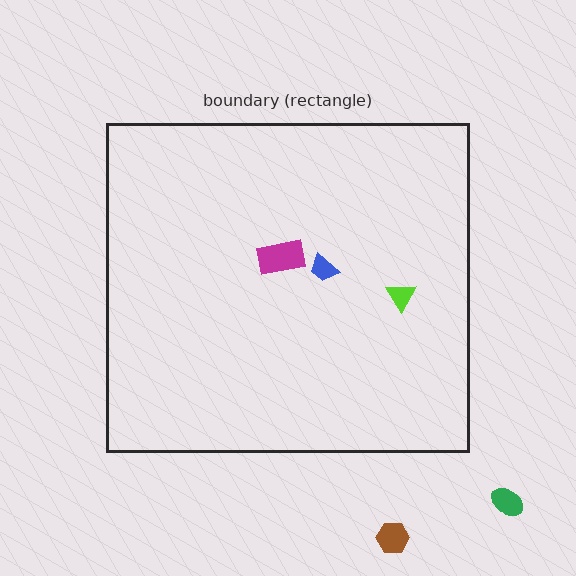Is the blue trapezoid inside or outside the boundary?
Inside.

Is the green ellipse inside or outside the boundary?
Outside.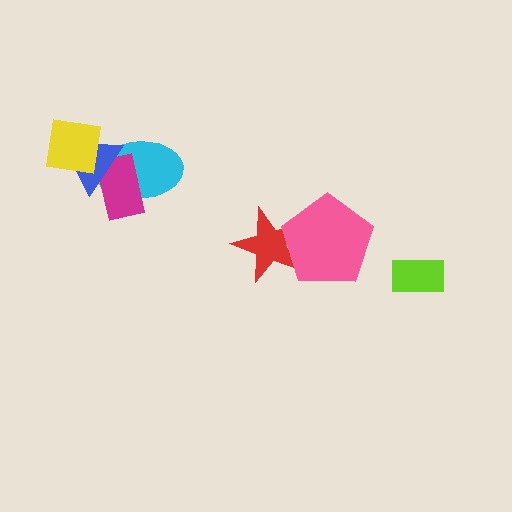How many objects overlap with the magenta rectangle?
2 objects overlap with the magenta rectangle.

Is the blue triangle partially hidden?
Yes, it is partially covered by another shape.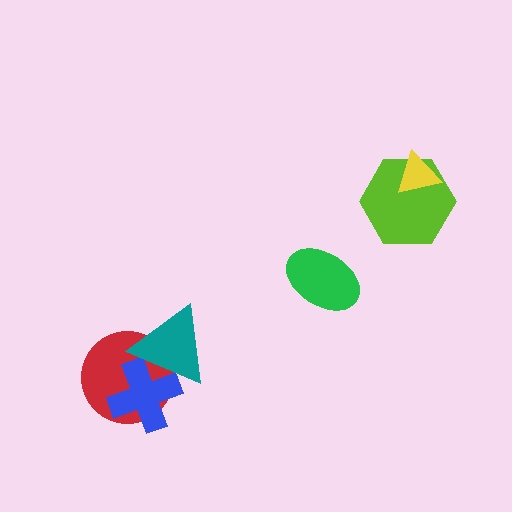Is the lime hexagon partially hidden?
Yes, it is partially covered by another shape.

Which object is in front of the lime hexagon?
The yellow triangle is in front of the lime hexagon.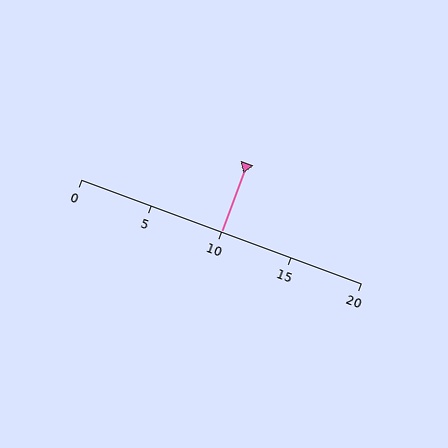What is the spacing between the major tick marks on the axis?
The major ticks are spaced 5 apart.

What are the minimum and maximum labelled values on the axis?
The axis runs from 0 to 20.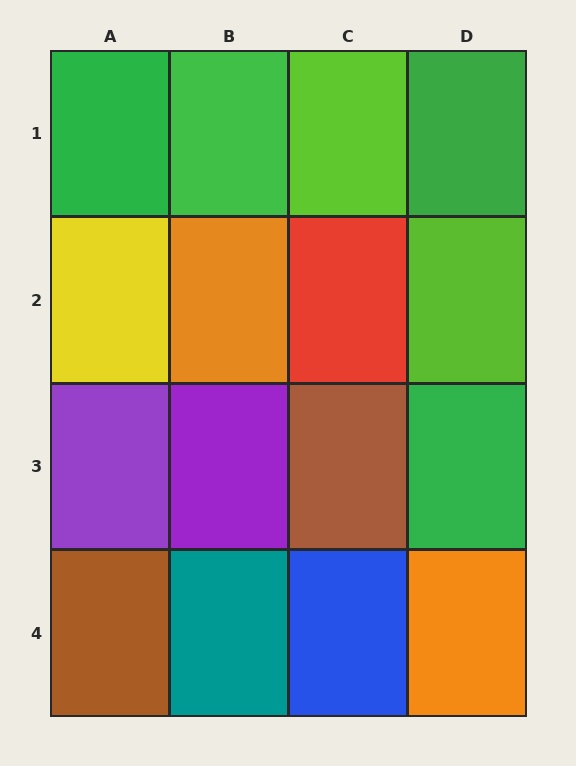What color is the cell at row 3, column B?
Purple.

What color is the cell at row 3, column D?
Green.